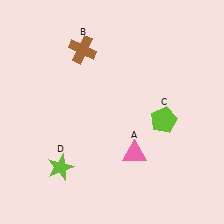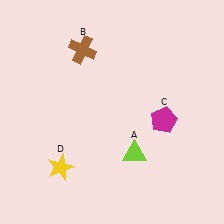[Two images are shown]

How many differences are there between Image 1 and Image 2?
There are 3 differences between the two images.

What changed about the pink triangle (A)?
In Image 1, A is pink. In Image 2, it changed to lime.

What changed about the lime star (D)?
In Image 1, D is lime. In Image 2, it changed to yellow.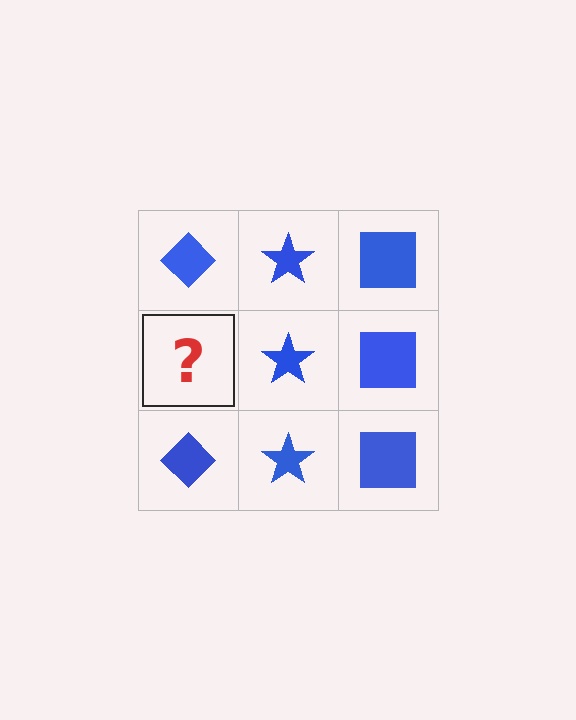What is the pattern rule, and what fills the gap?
The rule is that each column has a consistent shape. The gap should be filled with a blue diamond.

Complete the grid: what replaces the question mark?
The question mark should be replaced with a blue diamond.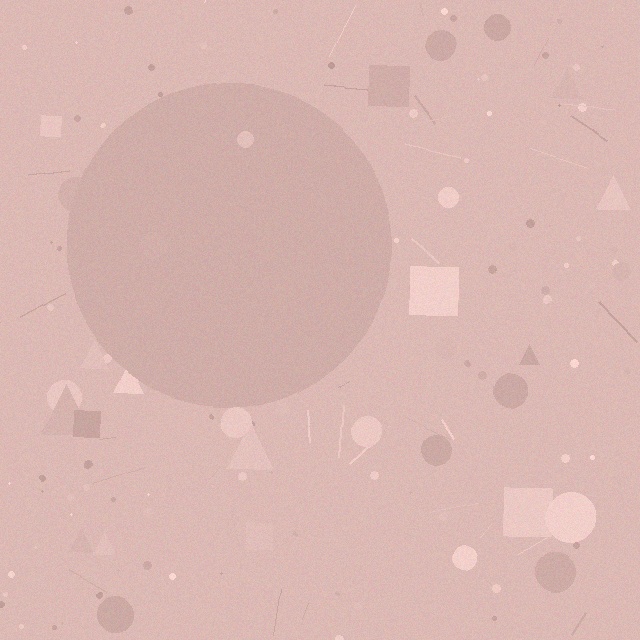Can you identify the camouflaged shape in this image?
The camouflaged shape is a circle.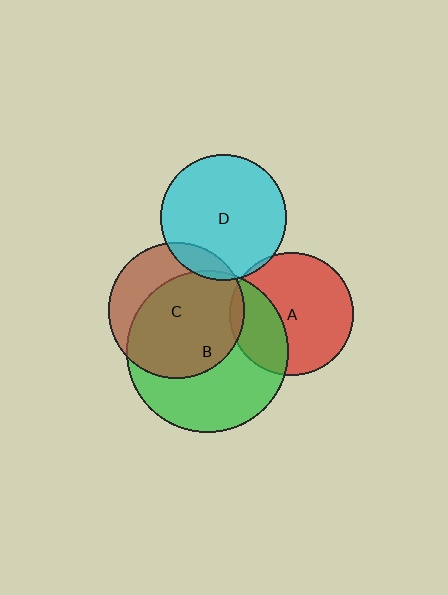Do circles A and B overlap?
Yes.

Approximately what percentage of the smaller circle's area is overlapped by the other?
Approximately 30%.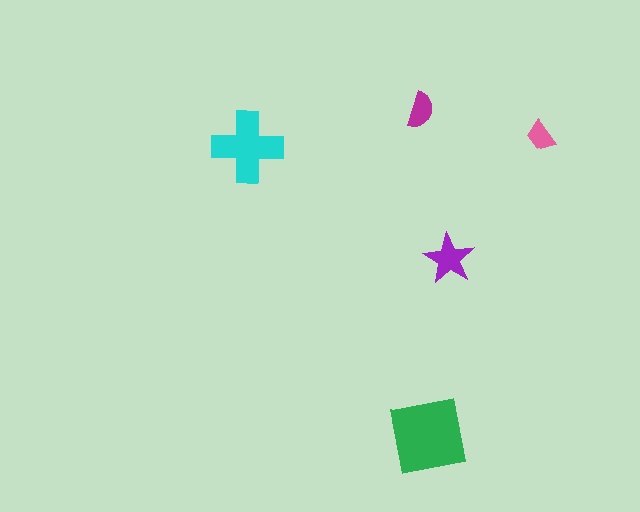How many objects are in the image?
There are 5 objects in the image.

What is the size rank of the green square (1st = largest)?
1st.